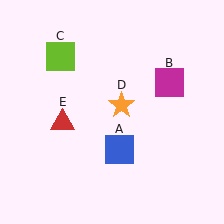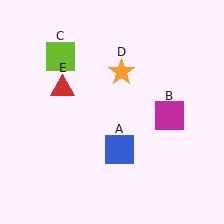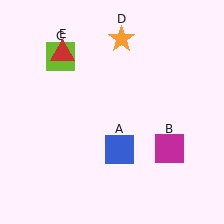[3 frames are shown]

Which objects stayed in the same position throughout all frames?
Blue square (object A) and lime square (object C) remained stationary.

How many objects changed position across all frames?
3 objects changed position: magenta square (object B), orange star (object D), red triangle (object E).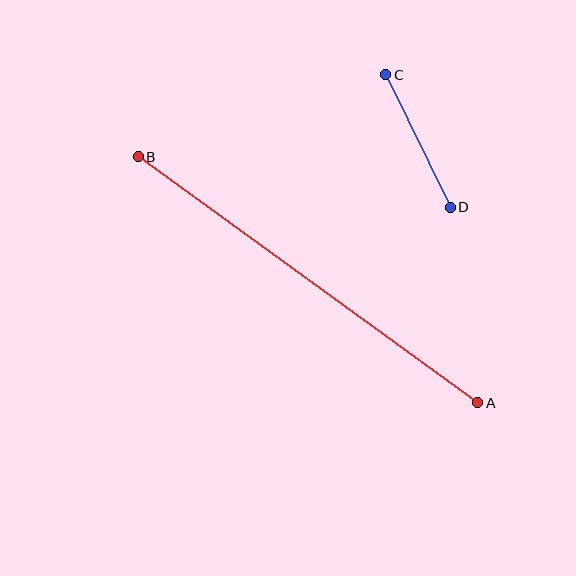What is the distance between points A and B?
The distance is approximately 419 pixels.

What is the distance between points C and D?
The distance is approximately 147 pixels.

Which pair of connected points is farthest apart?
Points A and B are farthest apart.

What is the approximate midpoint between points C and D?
The midpoint is at approximately (418, 141) pixels.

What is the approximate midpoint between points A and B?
The midpoint is at approximately (308, 280) pixels.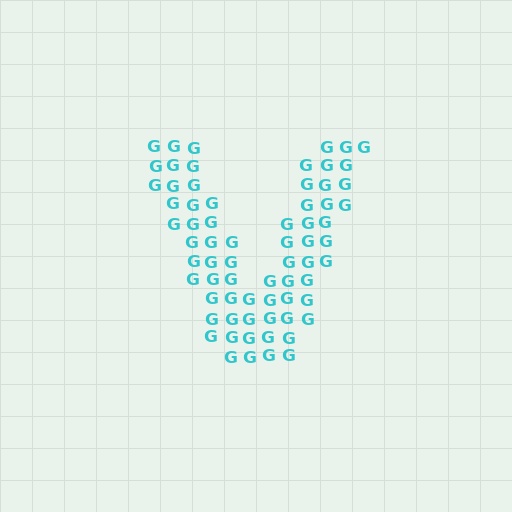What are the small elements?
The small elements are letter G's.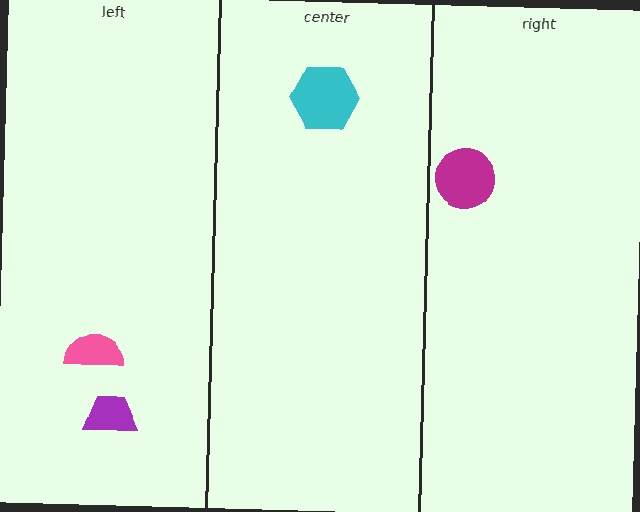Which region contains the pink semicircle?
The left region.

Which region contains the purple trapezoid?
The left region.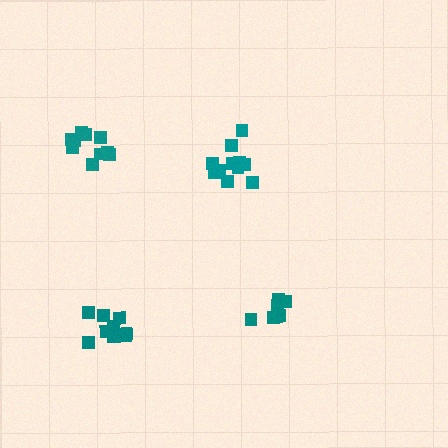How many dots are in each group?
Group 1: 9 dots, Group 2: 11 dots, Group 3: 7 dots, Group 4: 10 dots (37 total).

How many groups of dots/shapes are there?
There are 4 groups.